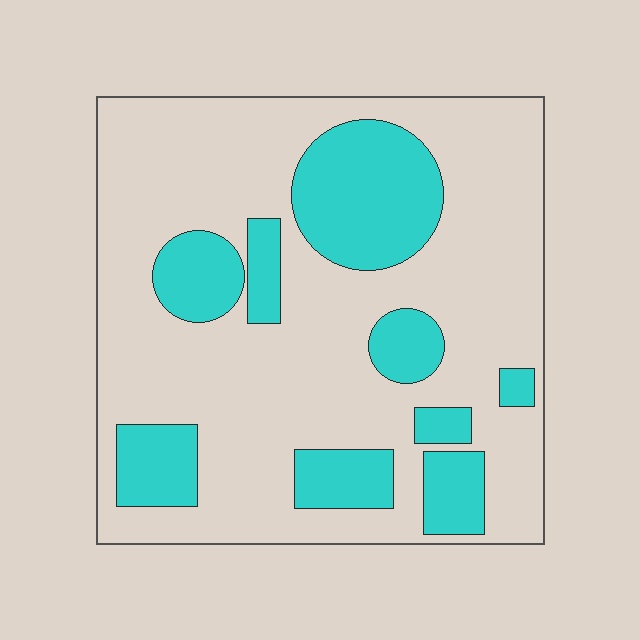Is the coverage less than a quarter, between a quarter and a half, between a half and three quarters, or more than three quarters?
Between a quarter and a half.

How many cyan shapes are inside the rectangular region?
9.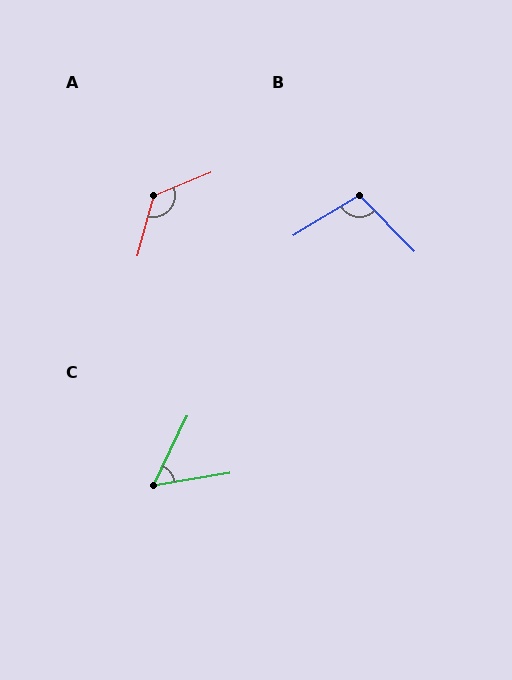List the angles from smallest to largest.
C (55°), B (103°), A (128°).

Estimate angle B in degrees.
Approximately 103 degrees.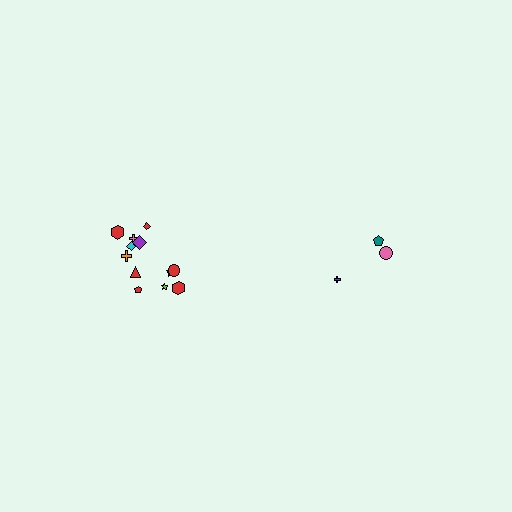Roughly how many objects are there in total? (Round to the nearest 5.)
Roughly 15 objects in total.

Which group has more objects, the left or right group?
The left group.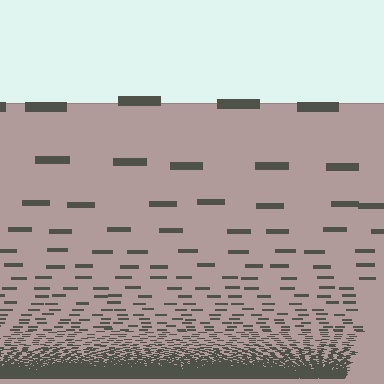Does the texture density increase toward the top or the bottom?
Density increases toward the bottom.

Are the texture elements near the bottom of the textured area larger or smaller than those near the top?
Smaller. The gradient is inverted — elements near the bottom are smaller and denser.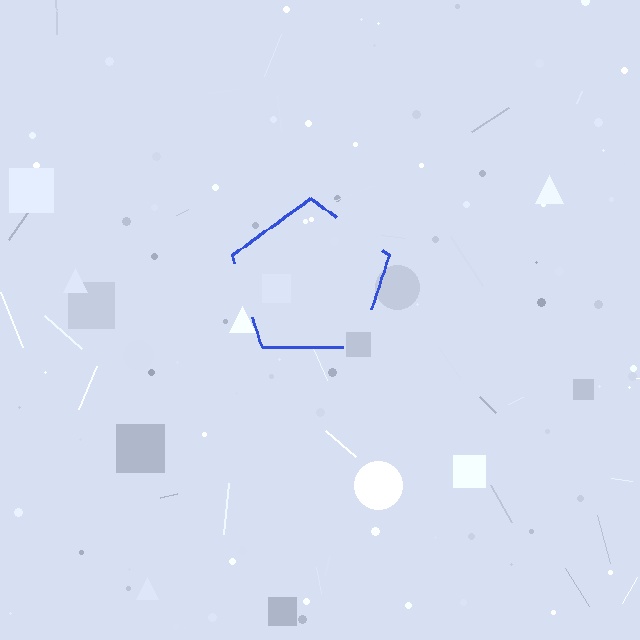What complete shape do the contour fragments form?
The contour fragments form a pentagon.